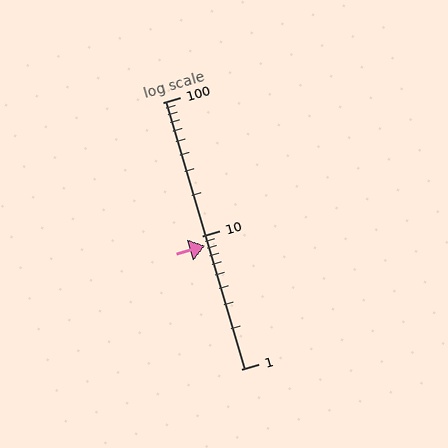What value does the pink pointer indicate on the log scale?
The pointer indicates approximately 8.4.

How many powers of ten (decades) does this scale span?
The scale spans 2 decades, from 1 to 100.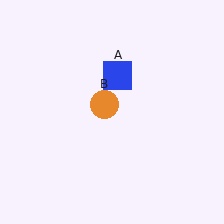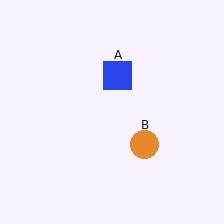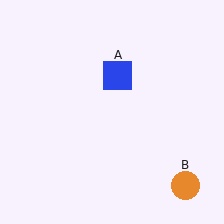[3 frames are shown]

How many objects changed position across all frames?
1 object changed position: orange circle (object B).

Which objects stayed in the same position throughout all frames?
Blue square (object A) remained stationary.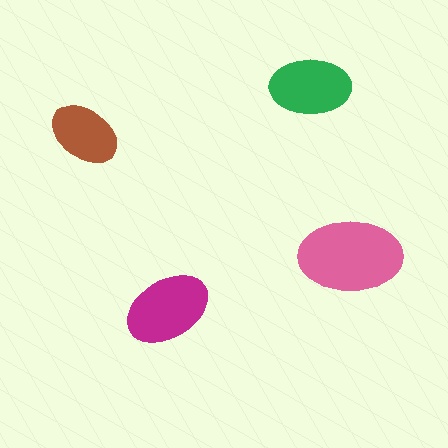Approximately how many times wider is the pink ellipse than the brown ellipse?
About 1.5 times wider.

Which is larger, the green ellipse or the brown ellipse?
The green one.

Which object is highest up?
The green ellipse is topmost.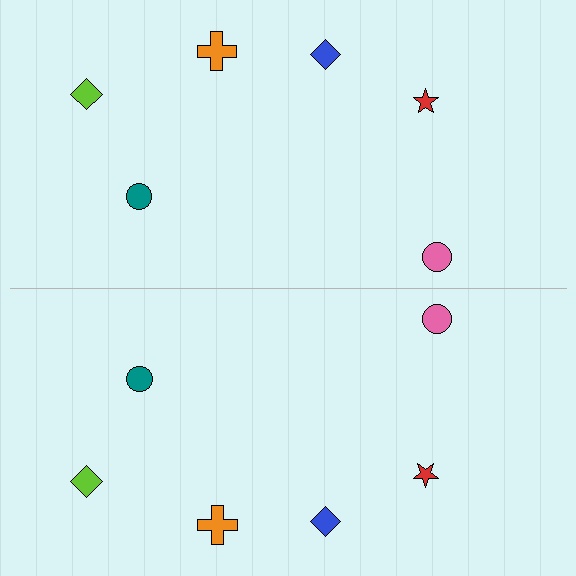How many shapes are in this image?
There are 12 shapes in this image.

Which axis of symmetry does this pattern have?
The pattern has a horizontal axis of symmetry running through the center of the image.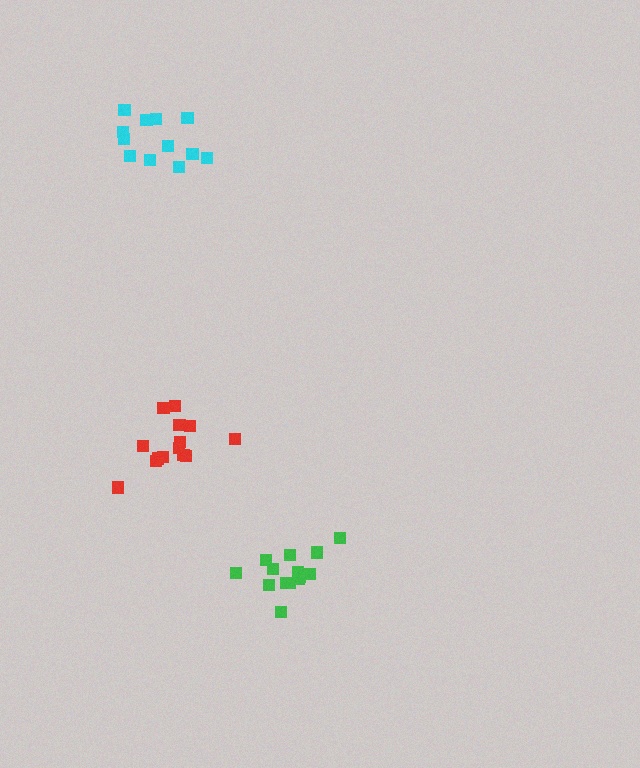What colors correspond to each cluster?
The clusters are colored: cyan, green, red.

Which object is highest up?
The cyan cluster is topmost.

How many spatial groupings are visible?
There are 3 spatial groupings.